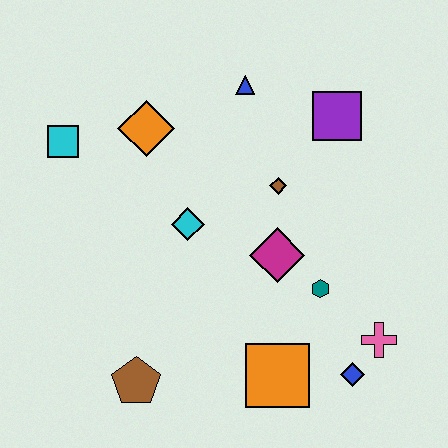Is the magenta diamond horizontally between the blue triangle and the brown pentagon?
No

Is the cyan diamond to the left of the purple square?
Yes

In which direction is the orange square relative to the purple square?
The orange square is below the purple square.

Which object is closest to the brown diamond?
The magenta diamond is closest to the brown diamond.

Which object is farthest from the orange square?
The cyan square is farthest from the orange square.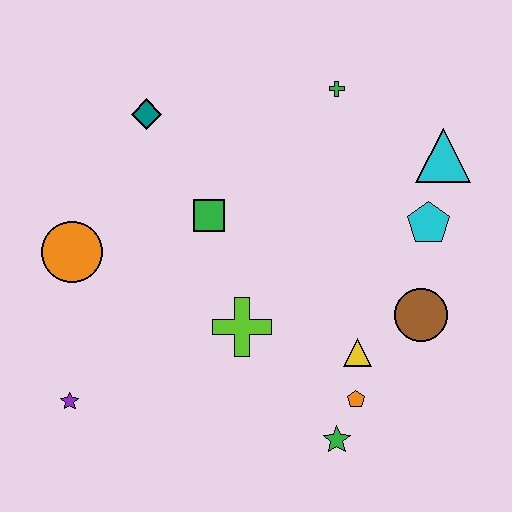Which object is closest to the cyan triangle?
The cyan pentagon is closest to the cyan triangle.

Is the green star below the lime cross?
Yes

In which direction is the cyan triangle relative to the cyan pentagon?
The cyan triangle is above the cyan pentagon.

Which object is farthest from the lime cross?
The cyan triangle is farthest from the lime cross.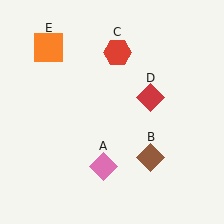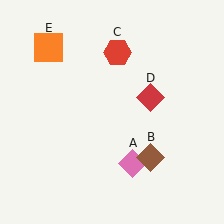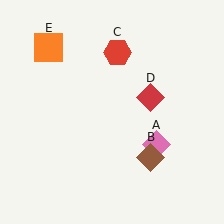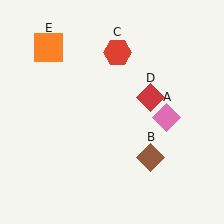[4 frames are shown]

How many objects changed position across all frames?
1 object changed position: pink diamond (object A).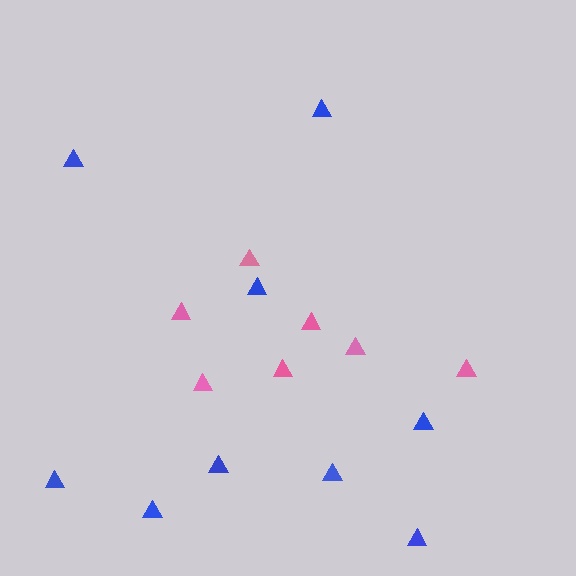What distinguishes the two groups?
There are 2 groups: one group of pink triangles (7) and one group of blue triangles (9).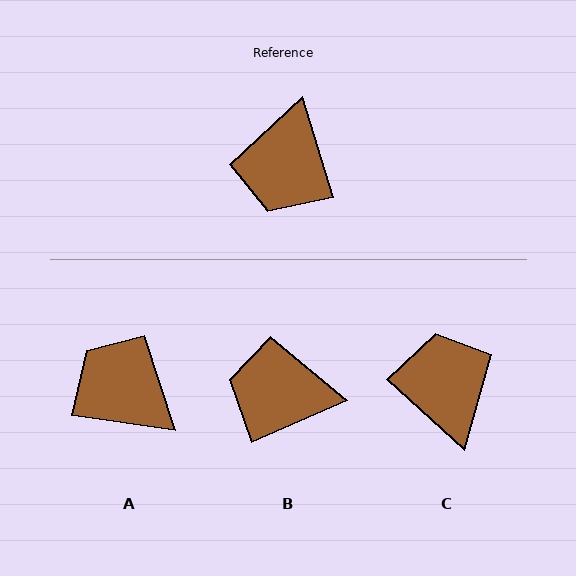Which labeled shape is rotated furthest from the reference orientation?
C, about 149 degrees away.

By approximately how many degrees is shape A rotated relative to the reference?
Approximately 115 degrees clockwise.